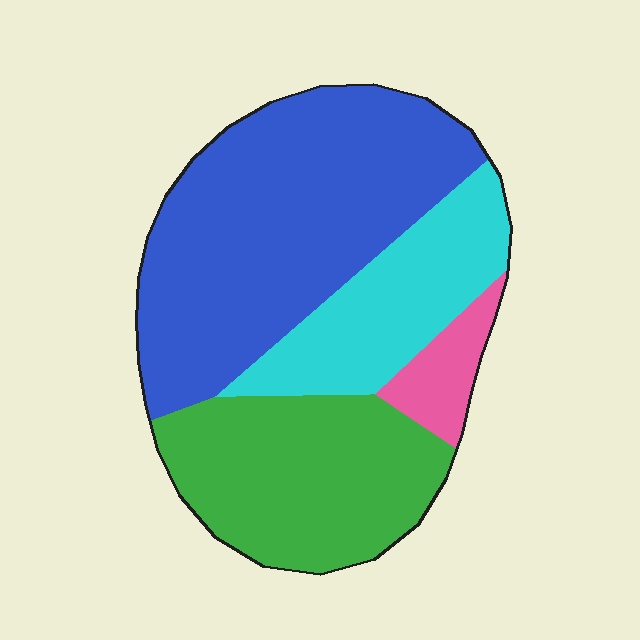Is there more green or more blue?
Blue.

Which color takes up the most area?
Blue, at roughly 45%.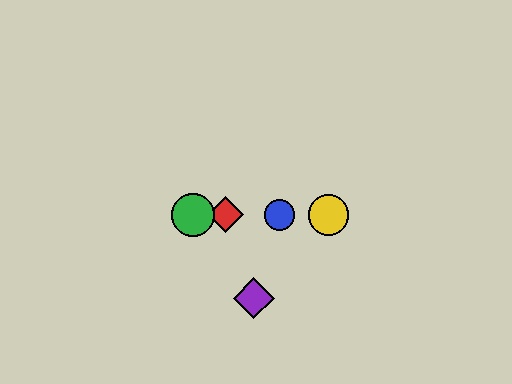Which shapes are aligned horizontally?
The red diamond, the blue circle, the green circle, the yellow circle are aligned horizontally.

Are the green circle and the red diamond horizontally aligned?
Yes, both are at y≈215.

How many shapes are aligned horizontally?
4 shapes (the red diamond, the blue circle, the green circle, the yellow circle) are aligned horizontally.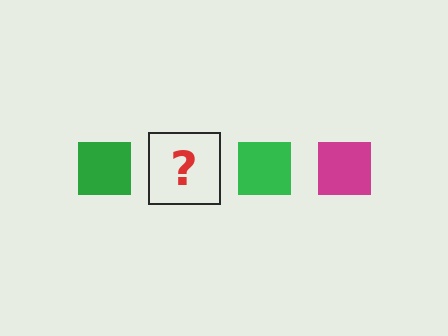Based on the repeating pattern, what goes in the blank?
The blank should be a magenta square.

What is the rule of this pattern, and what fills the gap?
The rule is that the pattern cycles through green, magenta squares. The gap should be filled with a magenta square.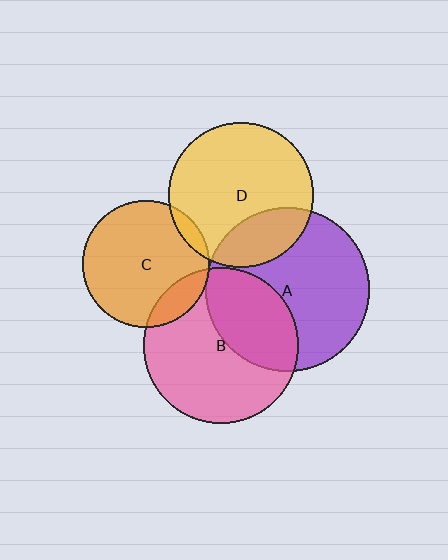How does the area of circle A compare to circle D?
Approximately 1.3 times.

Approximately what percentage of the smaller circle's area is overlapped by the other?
Approximately 5%.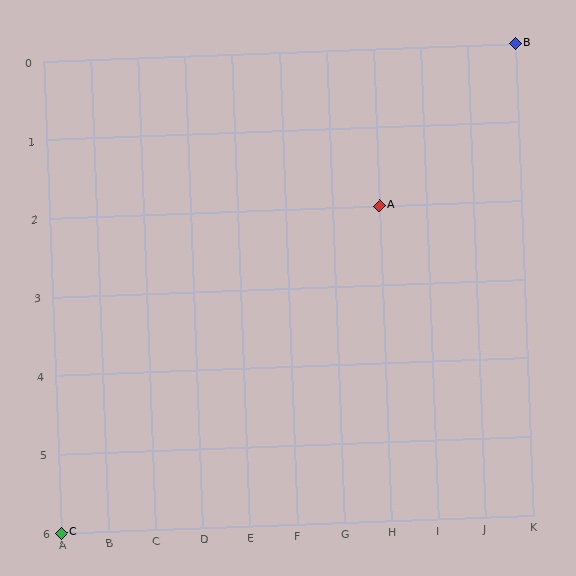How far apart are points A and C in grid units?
Points A and C are 7 columns and 4 rows apart (about 8.1 grid units diagonally).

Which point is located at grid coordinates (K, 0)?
Point B is at (K, 0).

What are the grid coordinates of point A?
Point A is at grid coordinates (H, 2).